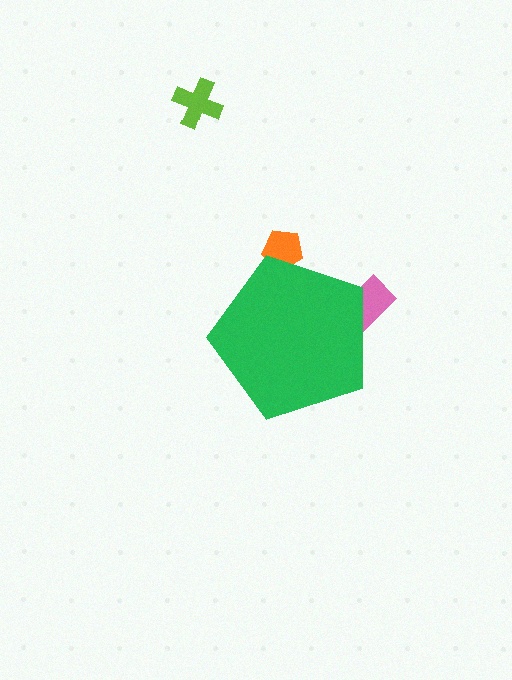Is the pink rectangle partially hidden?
Yes, the pink rectangle is partially hidden behind the green pentagon.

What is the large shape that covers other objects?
A green pentagon.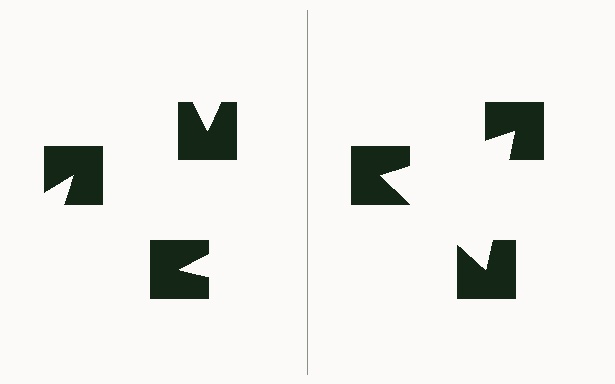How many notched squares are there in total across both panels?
6 — 3 on each side.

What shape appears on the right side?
An illusory triangle.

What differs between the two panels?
The notched squares are positioned identically on both sides; only the wedge orientations differ. On the right they align to a triangle; on the left they are misaligned.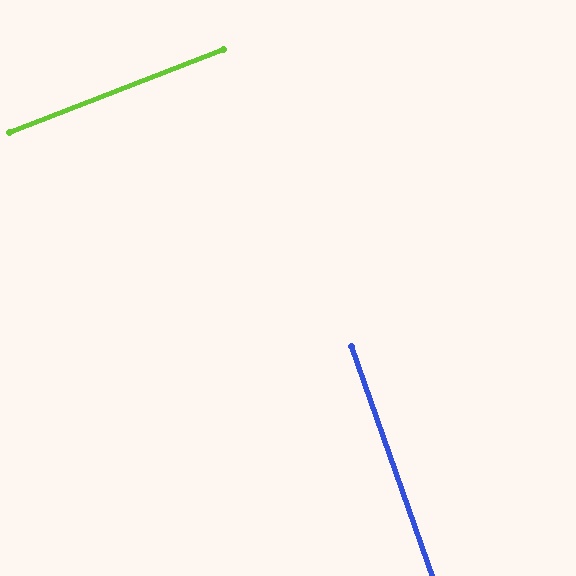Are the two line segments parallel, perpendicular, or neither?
Perpendicular — they meet at approximately 88°.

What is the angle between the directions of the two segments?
Approximately 88 degrees.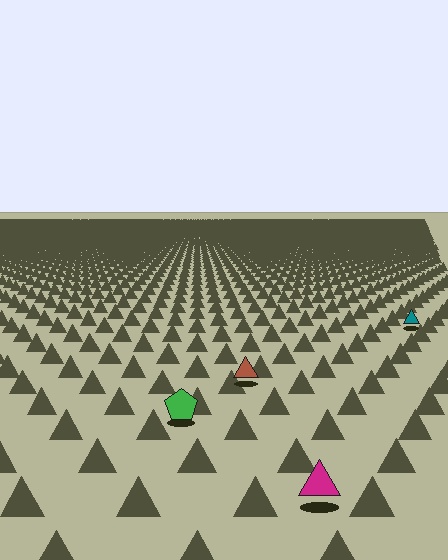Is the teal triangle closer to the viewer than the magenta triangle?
No. The magenta triangle is closer — you can tell from the texture gradient: the ground texture is coarser near it.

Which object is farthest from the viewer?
The teal triangle is farthest from the viewer. It appears smaller and the ground texture around it is denser.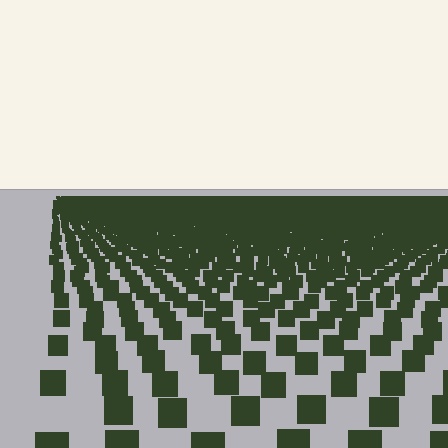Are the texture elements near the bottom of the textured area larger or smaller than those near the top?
Larger. Near the bottom, elements are closer to the viewer and appear at a bigger on-screen size.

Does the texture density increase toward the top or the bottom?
Density increases toward the top.